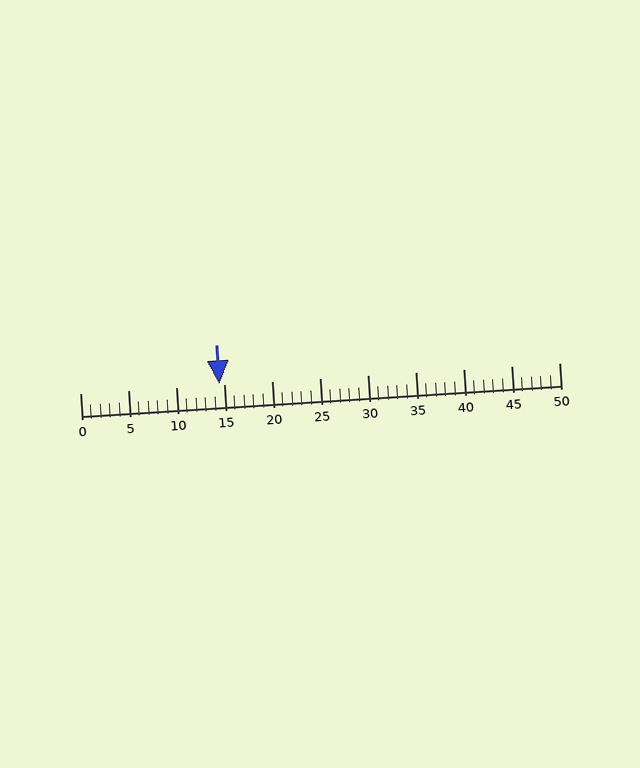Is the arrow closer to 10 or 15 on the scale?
The arrow is closer to 15.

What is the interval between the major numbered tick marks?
The major tick marks are spaced 5 units apart.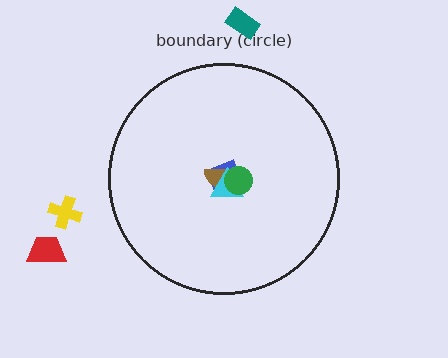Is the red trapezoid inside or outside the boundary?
Outside.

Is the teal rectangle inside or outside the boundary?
Outside.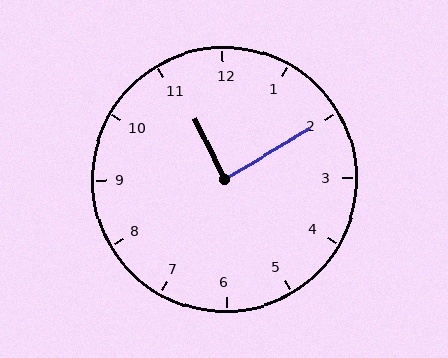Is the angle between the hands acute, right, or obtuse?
It is right.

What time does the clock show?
11:10.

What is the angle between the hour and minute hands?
Approximately 85 degrees.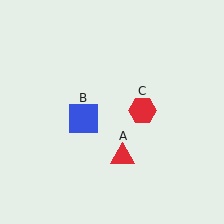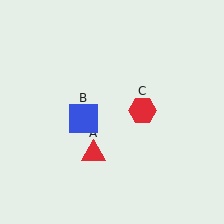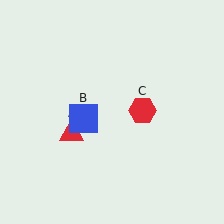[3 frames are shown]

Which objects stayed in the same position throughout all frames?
Blue square (object B) and red hexagon (object C) remained stationary.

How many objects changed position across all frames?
1 object changed position: red triangle (object A).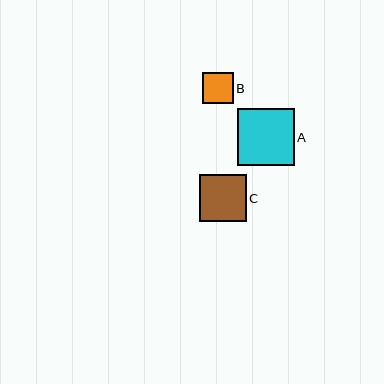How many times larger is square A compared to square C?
Square A is approximately 1.2 times the size of square C.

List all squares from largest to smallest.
From largest to smallest: A, C, B.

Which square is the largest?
Square A is the largest with a size of approximately 57 pixels.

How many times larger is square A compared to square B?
Square A is approximately 1.9 times the size of square B.